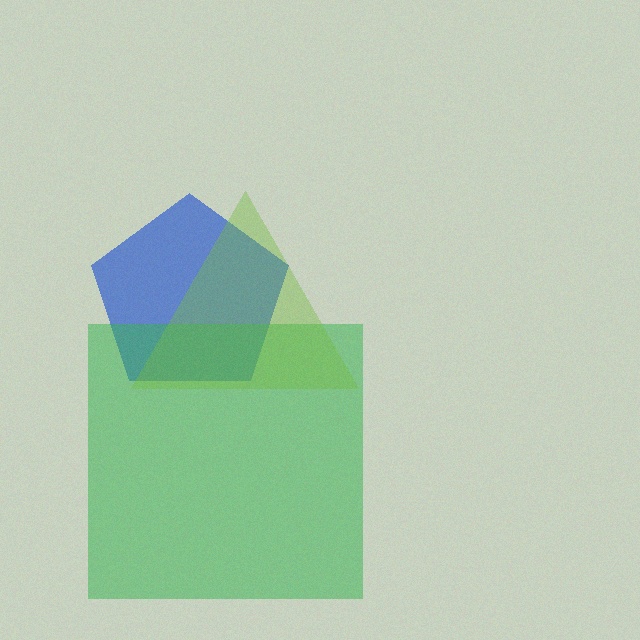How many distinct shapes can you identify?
There are 3 distinct shapes: a blue pentagon, a green square, a lime triangle.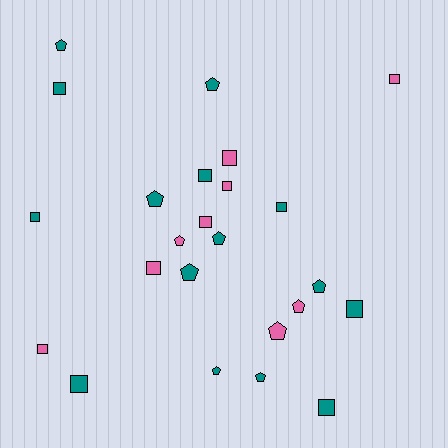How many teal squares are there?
There are 7 teal squares.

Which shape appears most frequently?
Square, with 13 objects.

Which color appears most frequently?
Teal, with 15 objects.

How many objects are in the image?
There are 24 objects.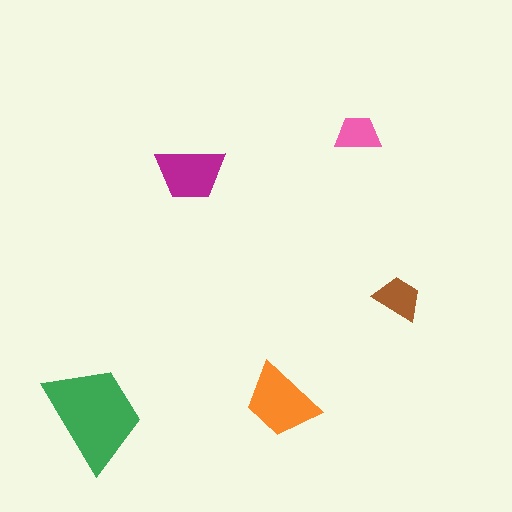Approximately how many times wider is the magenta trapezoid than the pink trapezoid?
About 1.5 times wider.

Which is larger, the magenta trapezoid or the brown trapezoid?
The magenta one.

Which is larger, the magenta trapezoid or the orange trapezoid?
The orange one.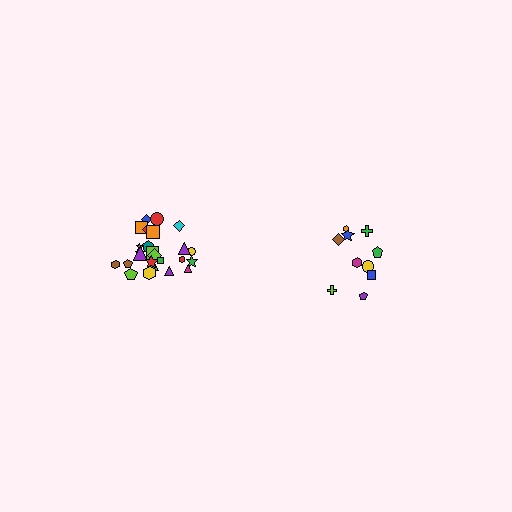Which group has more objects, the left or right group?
The left group.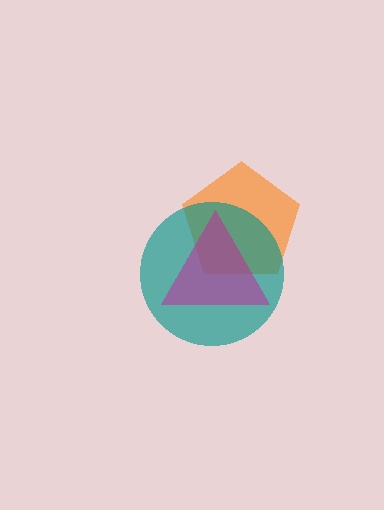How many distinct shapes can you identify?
There are 3 distinct shapes: an orange pentagon, a teal circle, a magenta triangle.